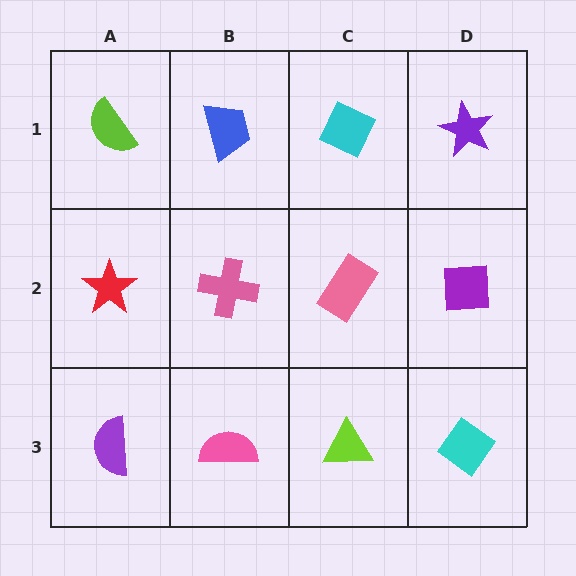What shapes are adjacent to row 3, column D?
A purple square (row 2, column D), a lime triangle (row 3, column C).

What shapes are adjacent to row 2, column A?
A lime semicircle (row 1, column A), a purple semicircle (row 3, column A), a pink cross (row 2, column B).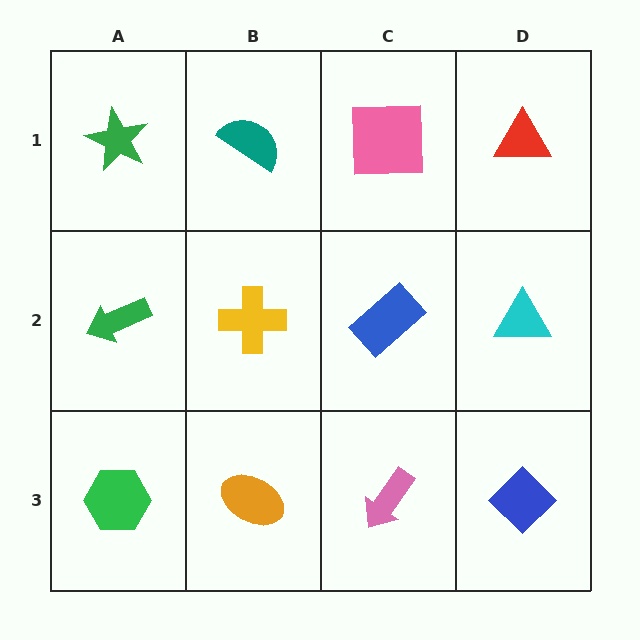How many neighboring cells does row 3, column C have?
3.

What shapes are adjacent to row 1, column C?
A blue rectangle (row 2, column C), a teal semicircle (row 1, column B), a red triangle (row 1, column D).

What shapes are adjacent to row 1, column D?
A cyan triangle (row 2, column D), a pink square (row 1, column C).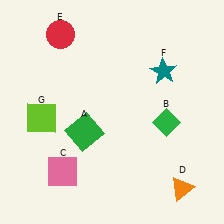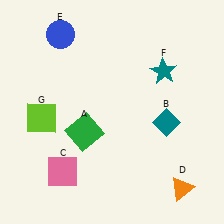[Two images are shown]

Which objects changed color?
B changed from green to teal. E changed from red to blue.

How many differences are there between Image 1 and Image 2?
There are 2 differences between the two images.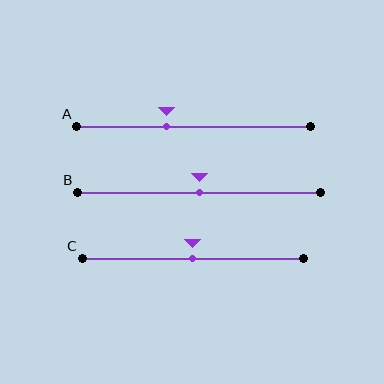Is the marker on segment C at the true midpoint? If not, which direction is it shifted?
Yes, the marker on segment C is at the true midpoint.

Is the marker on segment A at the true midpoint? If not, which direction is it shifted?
No, the marker on segment A is shifted to the left by about 12% of the segment length.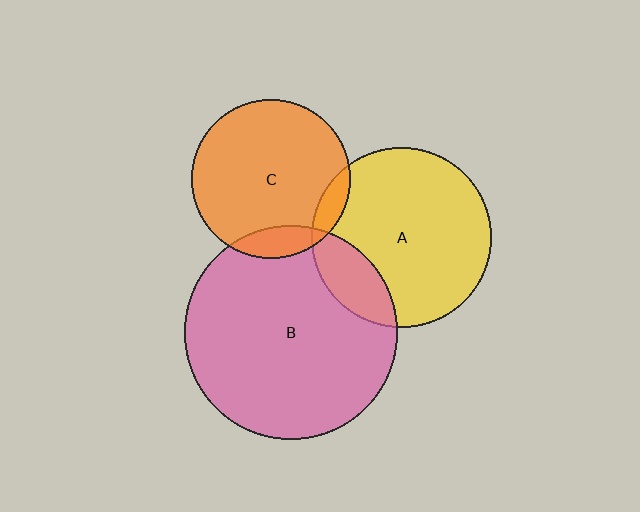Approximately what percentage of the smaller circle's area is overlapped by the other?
Approximately 10%.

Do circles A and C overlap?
Yes.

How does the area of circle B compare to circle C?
Approximately 1.8 times.